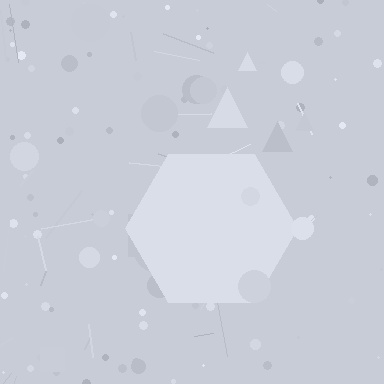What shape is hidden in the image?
A hexagon is hidden in the image.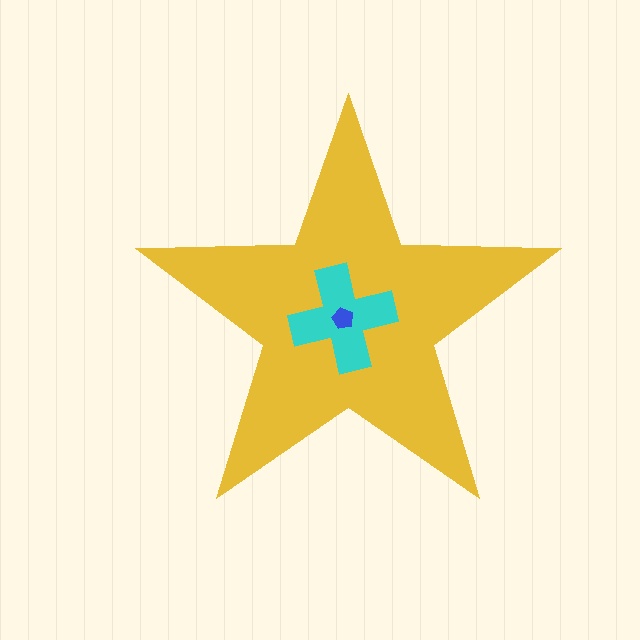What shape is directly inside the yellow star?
The cyan cross.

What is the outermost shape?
The yellow star.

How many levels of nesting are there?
3.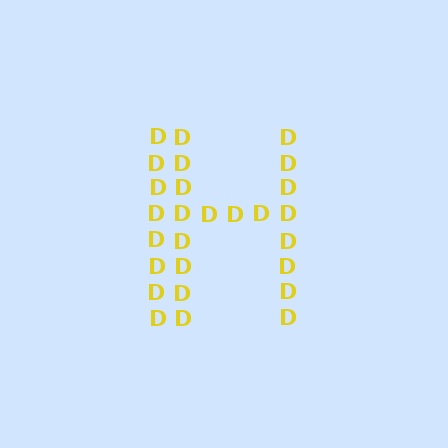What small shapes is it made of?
It is made of small letter D's.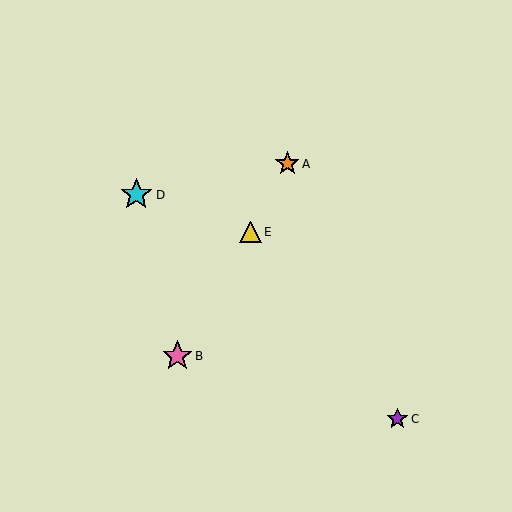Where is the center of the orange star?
The center of the orange star is at (287, 164).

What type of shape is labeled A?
Shape A is an orange star.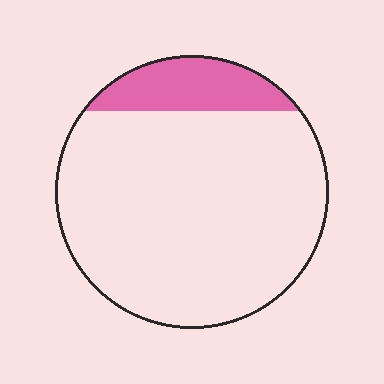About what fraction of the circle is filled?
About one sixth (1/6).